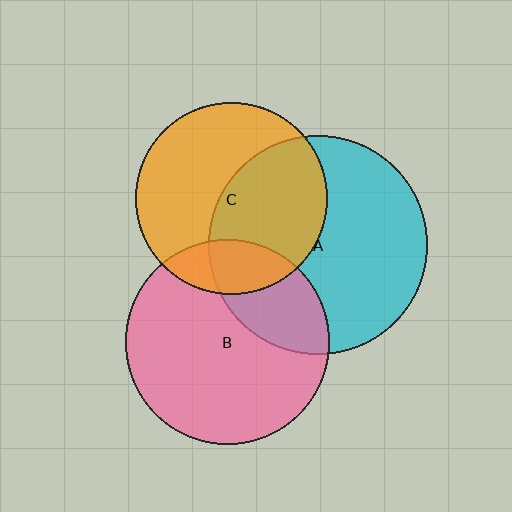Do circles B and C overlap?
Yes.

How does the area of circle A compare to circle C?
Approximately 1.3 times.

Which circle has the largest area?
Circle A (cyan).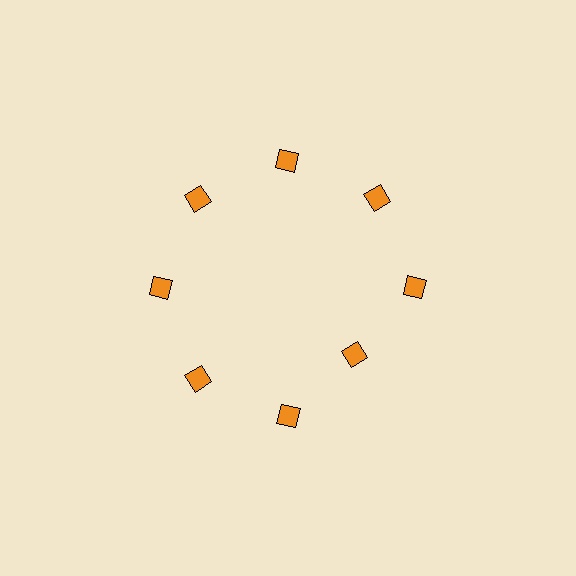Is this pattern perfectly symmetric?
No. The 8 orange diamonds are arranged in a ring, but one element near the 4 o'clock position is pulled inward toward the center, breaking the 8-fold rotational symmetry.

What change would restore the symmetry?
The symmetry would be restored by moving it outward, back onto the ring so that all 8 diamonds sit at equal angles and equal distance from the center.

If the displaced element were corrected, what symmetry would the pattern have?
It would have 8-fold rotational symmetry — the pattern would map onto itself every 45 degrees.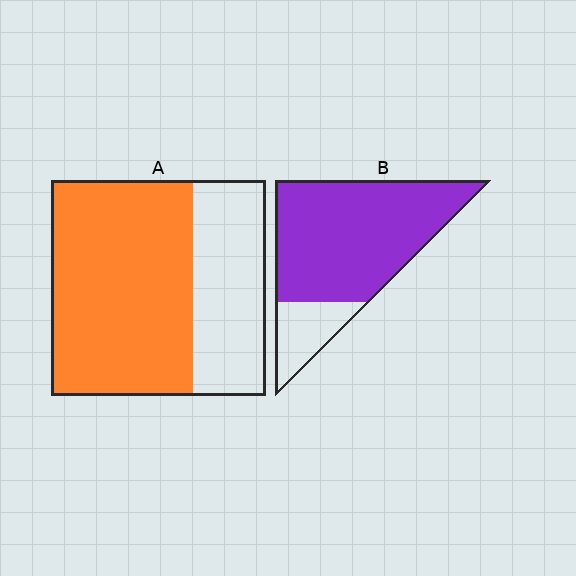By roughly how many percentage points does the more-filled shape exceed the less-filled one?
By roughly 15 percentage points (B over A).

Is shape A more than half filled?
Yes.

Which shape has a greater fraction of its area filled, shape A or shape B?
Shape B.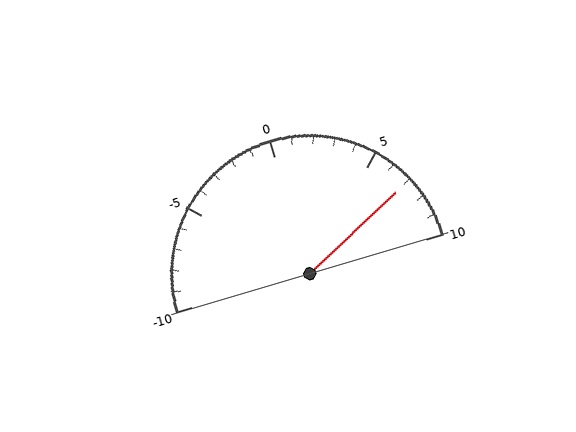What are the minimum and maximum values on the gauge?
The gauge ranges from -10 to 10.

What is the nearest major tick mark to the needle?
The nearest major tick mark is 5.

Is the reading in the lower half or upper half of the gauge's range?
The reading is in the upper half of the range (-10 to 10).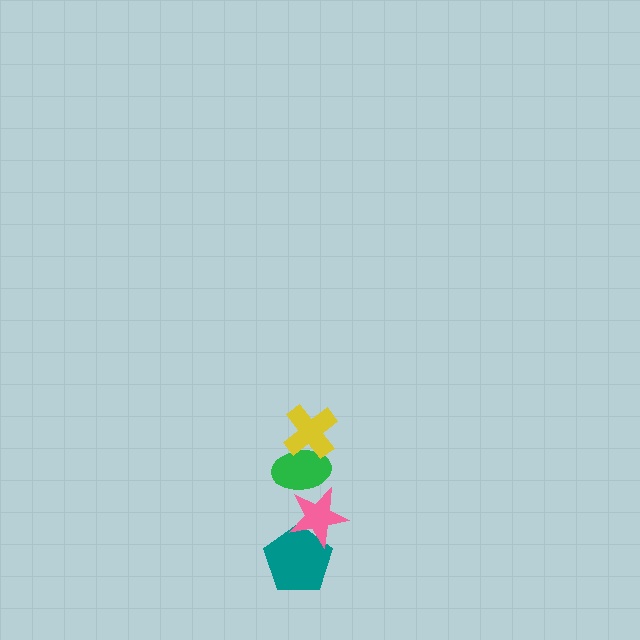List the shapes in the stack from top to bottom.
From top to bottom: the yellow cross, the green ellipse, the pink star, the teal pentagon.